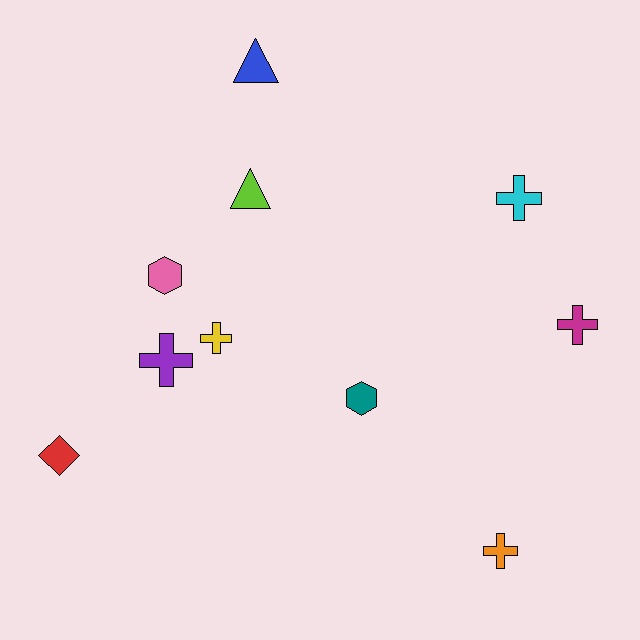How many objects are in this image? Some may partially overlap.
There are 10 objects.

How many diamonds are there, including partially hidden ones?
There is 1 diamond.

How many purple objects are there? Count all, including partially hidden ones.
There is 1 purple object.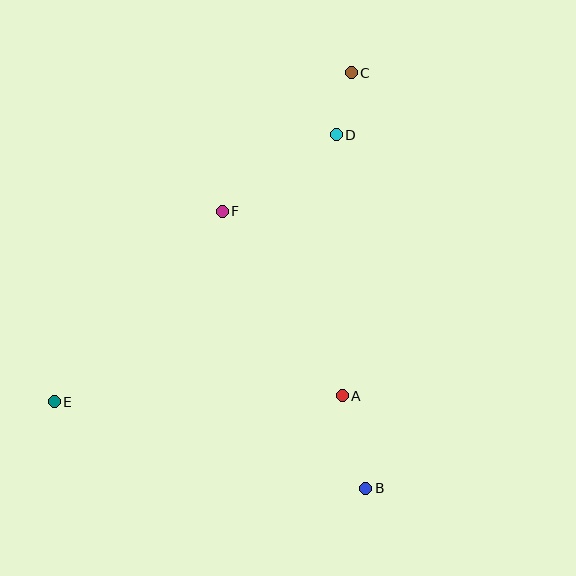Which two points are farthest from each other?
Points C and E are farthest from each other.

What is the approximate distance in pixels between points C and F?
The distance between C and F is approximately 189 pixels.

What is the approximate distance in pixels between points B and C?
The distance between B and C is approximately 416 pixels.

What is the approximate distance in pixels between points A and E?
The distance between A and E is approximately 288 pixels.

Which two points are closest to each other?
Points C and D are closest to each other.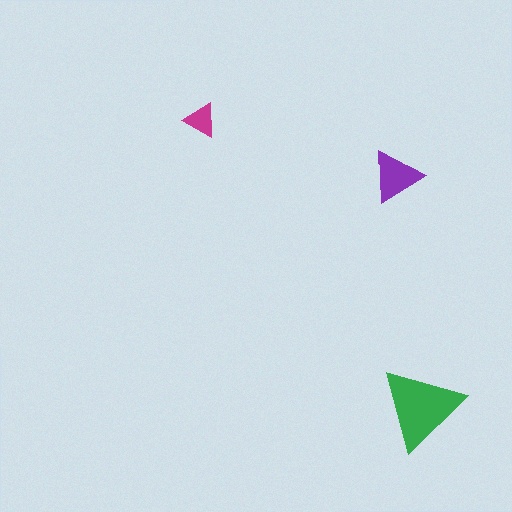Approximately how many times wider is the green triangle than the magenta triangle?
About 2.5 times wider.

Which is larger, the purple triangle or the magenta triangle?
The purple one.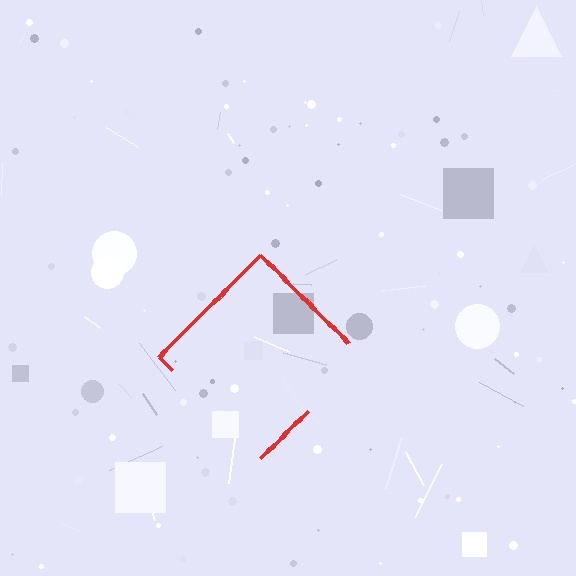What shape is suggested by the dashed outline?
The dashed outline suggests a diamond.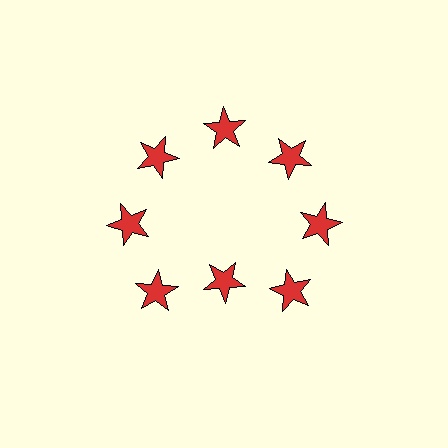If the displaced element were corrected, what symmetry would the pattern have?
It would have 8-fold rotational symmetry — the pattern would map onto itself every 45 degrees.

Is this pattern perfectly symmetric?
No. The 8 red stars are arranged in a ring, but one element near the 6 o'clock position is pulled inward toward the center, breaking the 8-fold rotational symmetry.